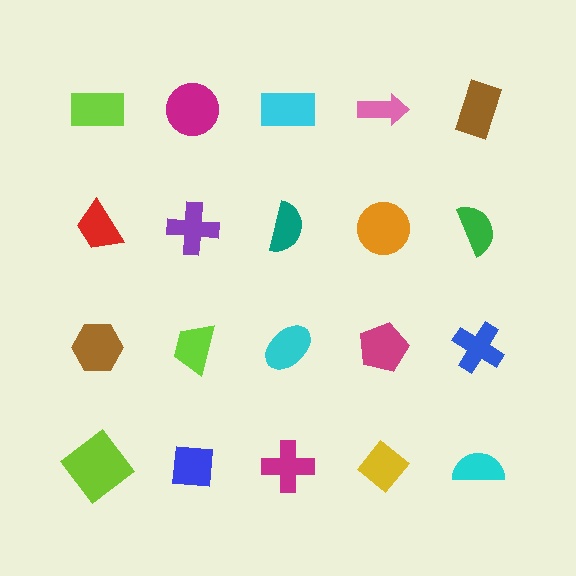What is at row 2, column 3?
A teal semicircle.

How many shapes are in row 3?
5 shapes.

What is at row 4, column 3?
A magenta cross.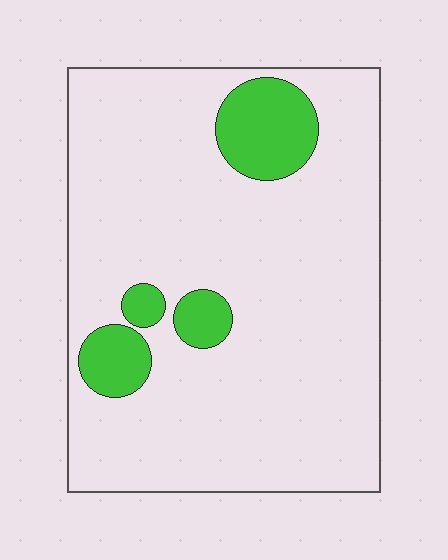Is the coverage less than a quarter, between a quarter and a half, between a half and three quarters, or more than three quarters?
Less than a quarter.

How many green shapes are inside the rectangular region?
4.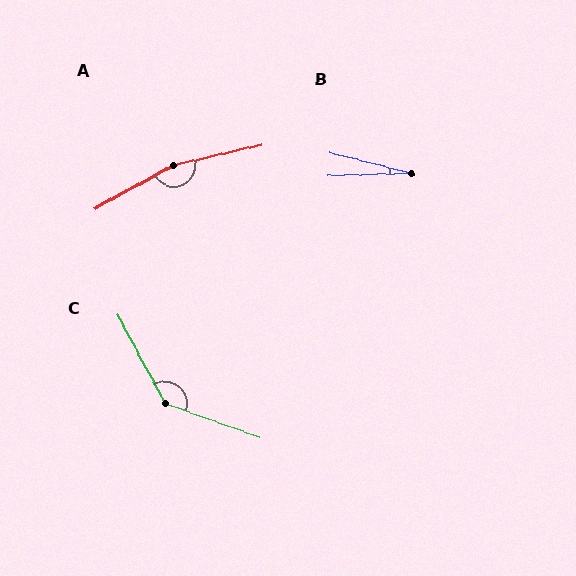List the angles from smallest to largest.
B (16°), C (138°), A (164°).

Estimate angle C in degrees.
Approximately 138 degrees.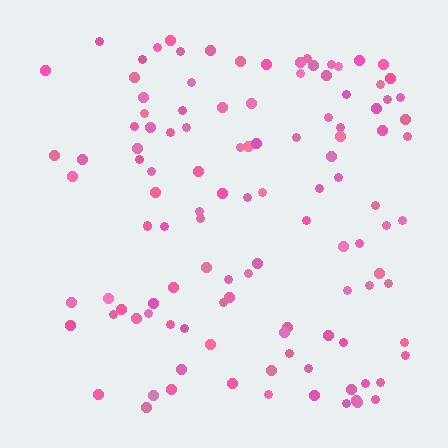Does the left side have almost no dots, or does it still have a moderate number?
Still a moderate number, just noticeably fewer than the right.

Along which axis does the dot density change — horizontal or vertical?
Horizontal.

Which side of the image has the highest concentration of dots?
The right.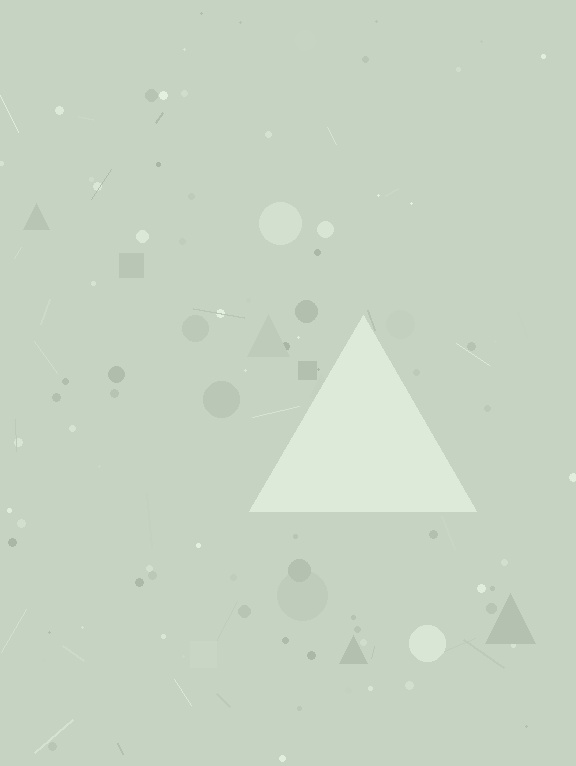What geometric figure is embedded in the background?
A triangle is embedded in the background.